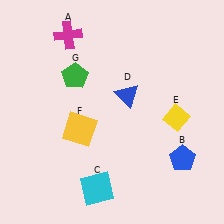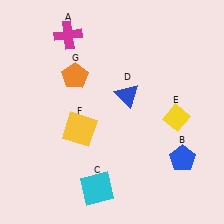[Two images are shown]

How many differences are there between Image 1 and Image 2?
There is 1 difference between the two images.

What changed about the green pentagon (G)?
In Image 1, G is green. In Image 2, it changed to orange.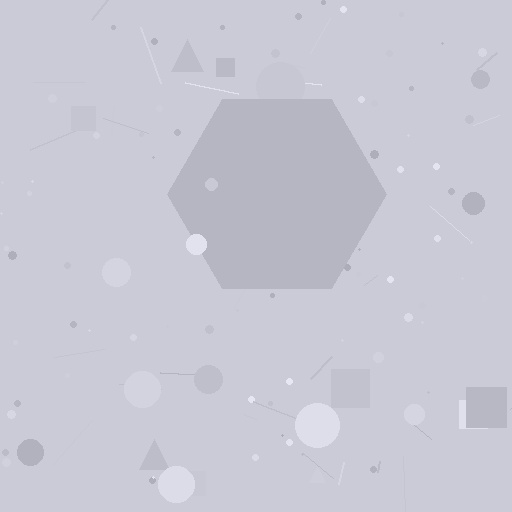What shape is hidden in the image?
A hexagon is hidden in the image.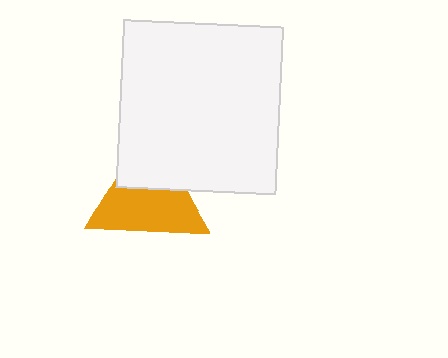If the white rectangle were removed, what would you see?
You would see the complete orange triangle.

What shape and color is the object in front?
The object in front is a white rectangle.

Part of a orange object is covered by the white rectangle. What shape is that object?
It is a triangle.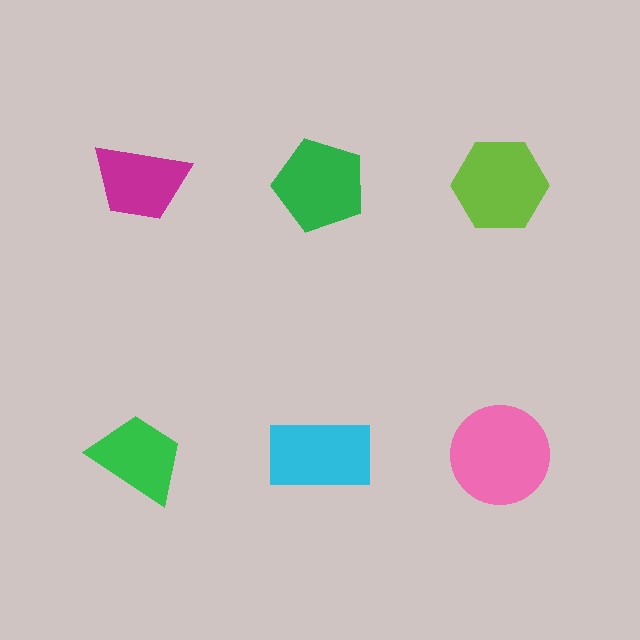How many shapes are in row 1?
3 shapes.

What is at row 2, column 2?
A cyan rectangle.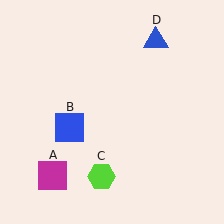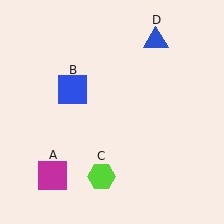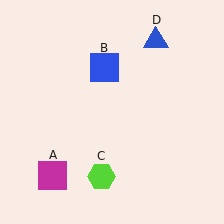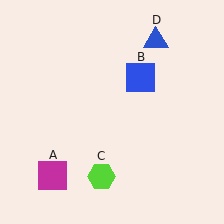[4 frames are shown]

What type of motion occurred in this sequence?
The blue square (object B) rotated clockwise around the center of the scene.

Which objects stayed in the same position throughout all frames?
Magenta square (object A) and lime hexagon (object C) and blue triangle (object D) remained stationary.